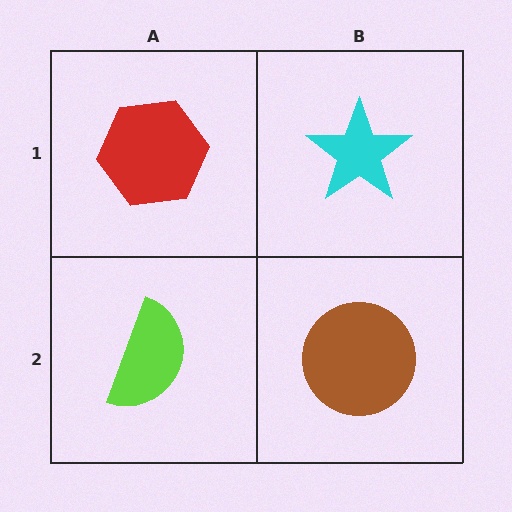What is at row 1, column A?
A red hexagon.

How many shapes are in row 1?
2 shapes.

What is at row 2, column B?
A brown circle.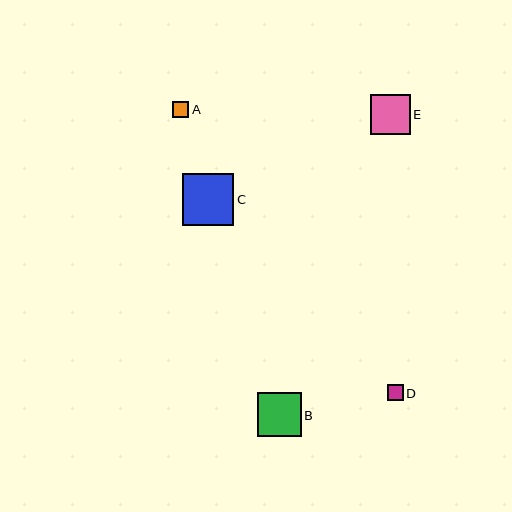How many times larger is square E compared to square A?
Square E is approximately 2.4 times the size of square A.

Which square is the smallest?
Square D is the smallest with a size of approximately 16 pixels.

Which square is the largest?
Square C is the largest with a size of approximately 51 pixels.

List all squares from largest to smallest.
From largest to smallest: C, B, E, A, D.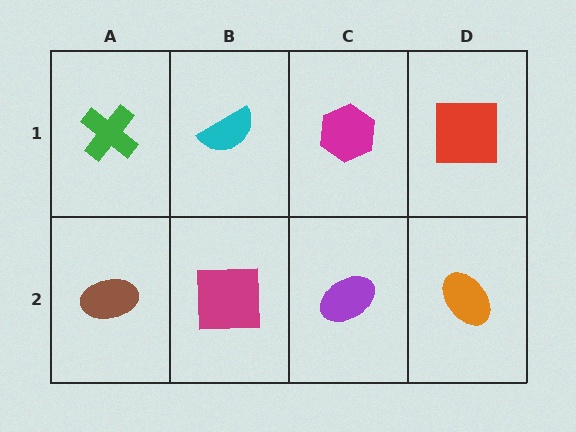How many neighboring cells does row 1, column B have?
3.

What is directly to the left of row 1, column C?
A cyan semicircle.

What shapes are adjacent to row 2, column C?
A magenta hexagon (row 1, column C), a magenta square (row 2, column B), an orange ellipse (row 2, column D).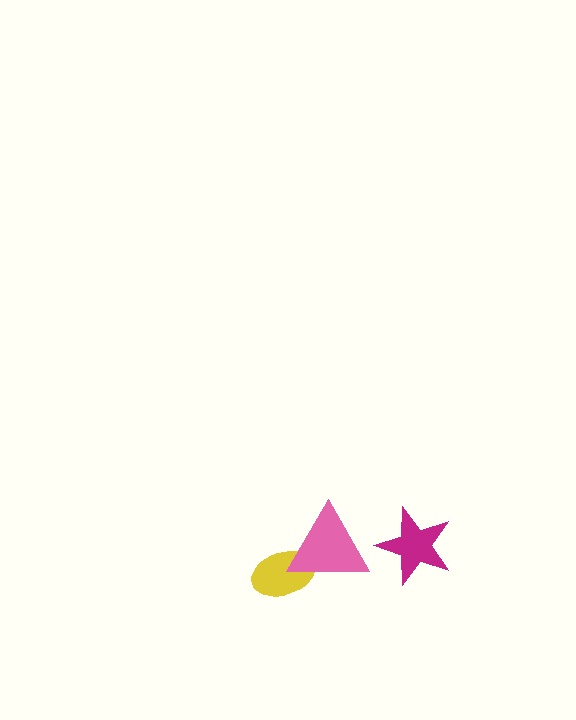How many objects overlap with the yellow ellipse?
1 object overlaps with the yellow ellipse.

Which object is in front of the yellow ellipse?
The pink triangle is in front of the yellow ellipse.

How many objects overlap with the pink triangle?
1 object overlaps with the pink triangle.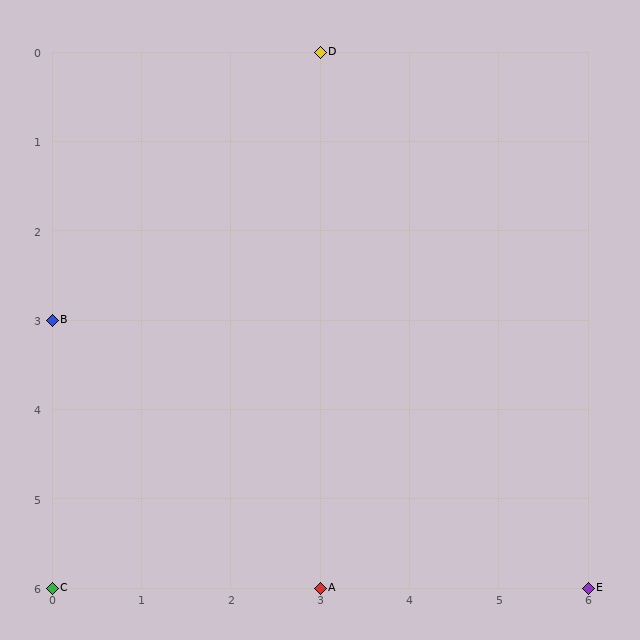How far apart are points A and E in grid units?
Points A and E are 3 columns apart.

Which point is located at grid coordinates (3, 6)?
Point A is at (3, 6).